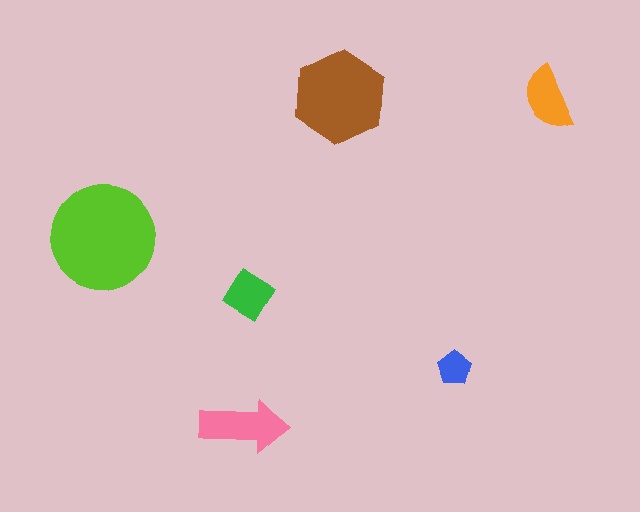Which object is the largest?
The lime circle.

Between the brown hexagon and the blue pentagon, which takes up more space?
The brown hexagon.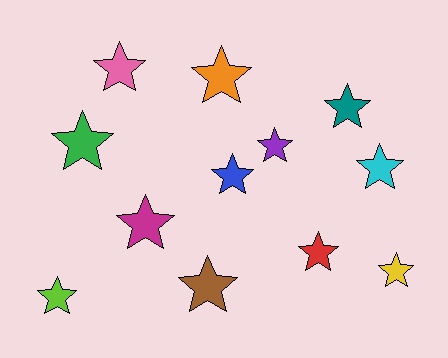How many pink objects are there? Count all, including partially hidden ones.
There is 1 pink object.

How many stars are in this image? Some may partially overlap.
There are 12 stars.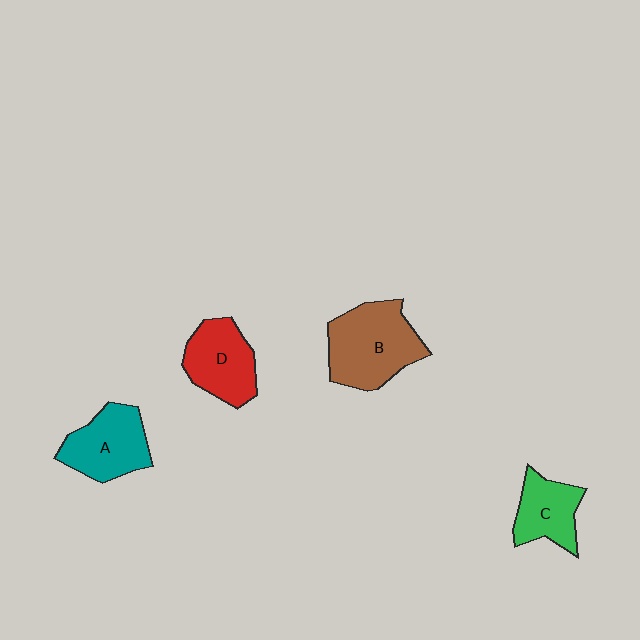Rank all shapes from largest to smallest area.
From largest to smallest: B (brown), A (teal), D (red), C (green).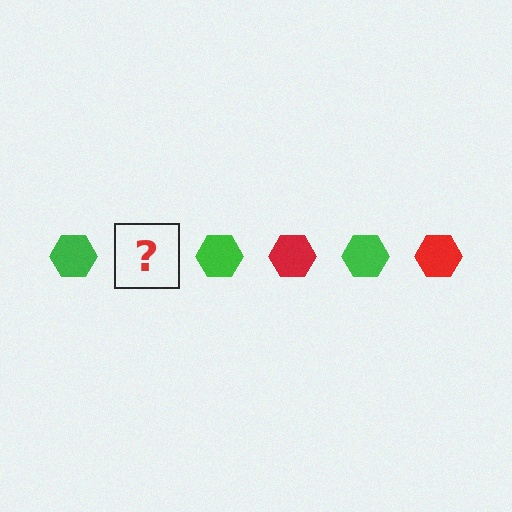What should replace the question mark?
The question mark should be replaced with a red hexagon.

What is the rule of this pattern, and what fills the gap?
The rule is that the pattern cycles through green, red hexagons. The gap should be filled with a red hexagon.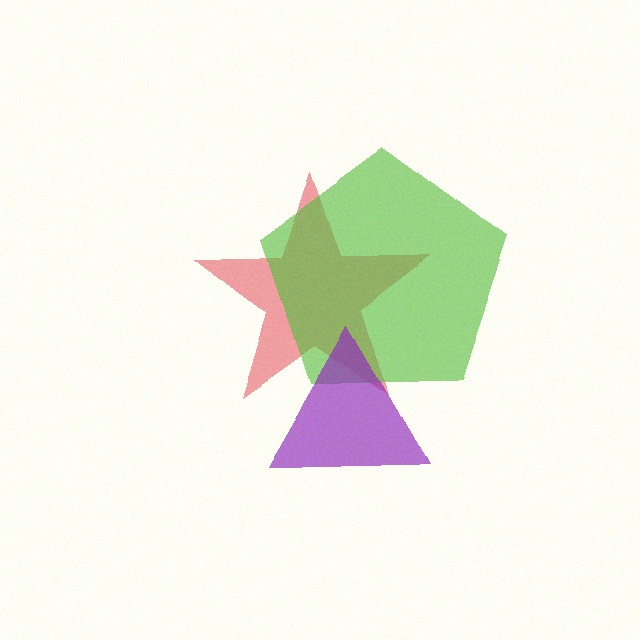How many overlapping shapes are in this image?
There are 3 overlapping shapes in the image.